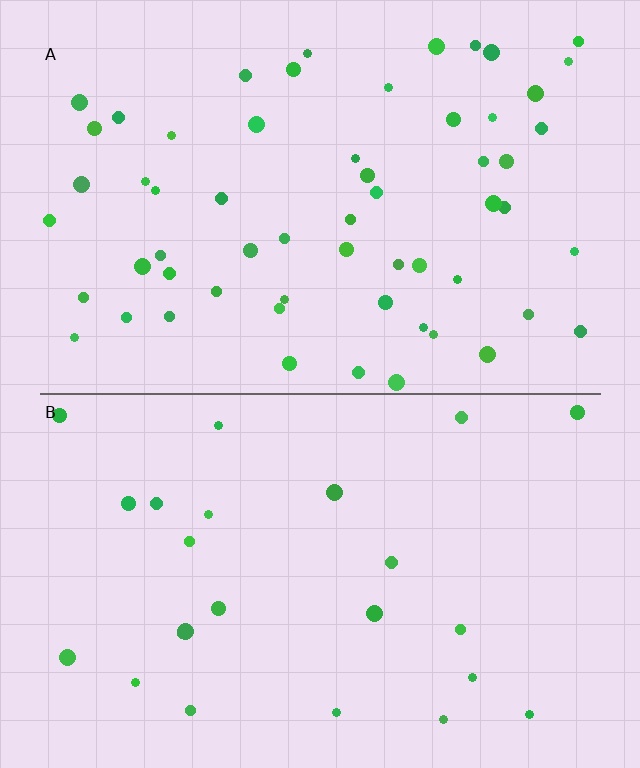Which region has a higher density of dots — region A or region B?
A (the top).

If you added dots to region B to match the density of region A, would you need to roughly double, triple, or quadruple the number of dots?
Approximately double.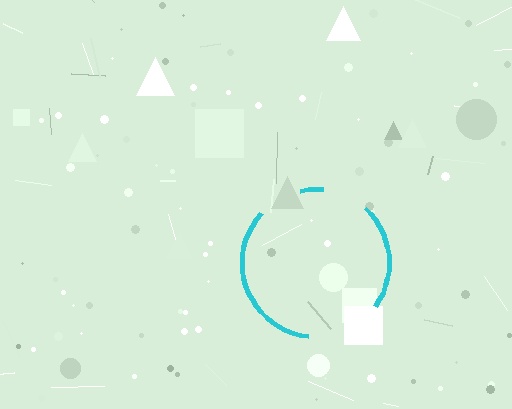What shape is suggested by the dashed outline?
The dashed outline suggests a circle.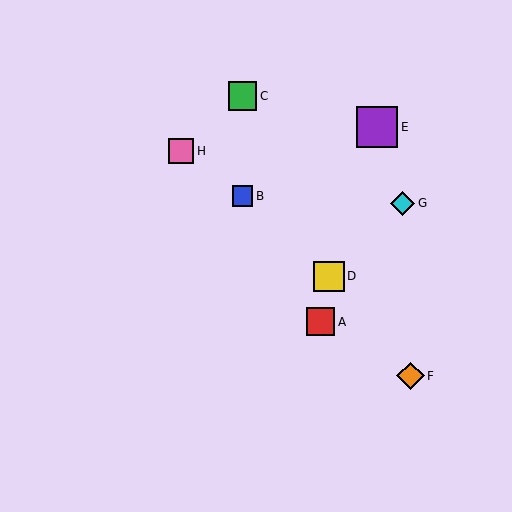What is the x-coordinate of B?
Object B is at x≈243.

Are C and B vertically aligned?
Yes, both are at x≈243.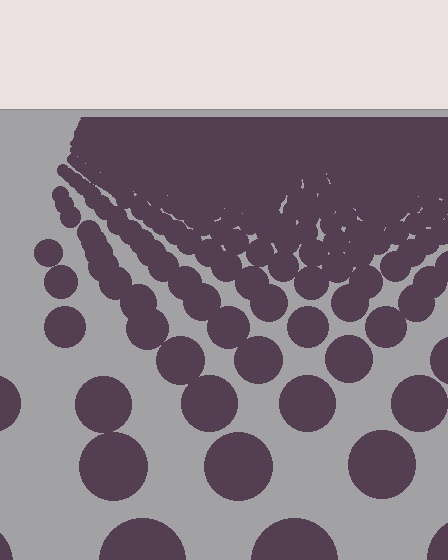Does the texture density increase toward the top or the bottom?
Density increases toward the top.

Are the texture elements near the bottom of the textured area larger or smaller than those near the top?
Larger. Near the bottom, elements are closer to the viewer and appear at a bigger on-screen size.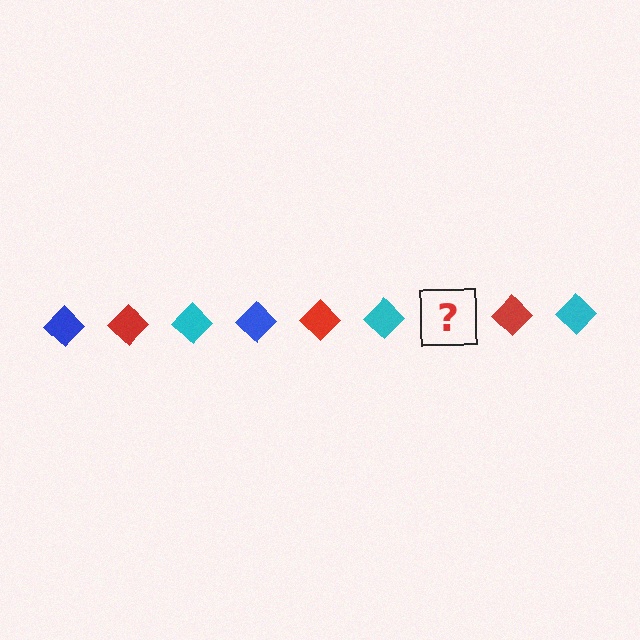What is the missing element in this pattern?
The missing element is a blue diamond.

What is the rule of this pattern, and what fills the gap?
The rule is that the pattern cycles through blue, red, cyan diamonds. The gap should be filled with a blue diamond.